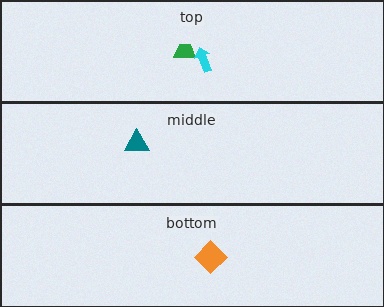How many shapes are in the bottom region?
1.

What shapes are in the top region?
The green trapezoid, the cyan arrow.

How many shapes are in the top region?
2.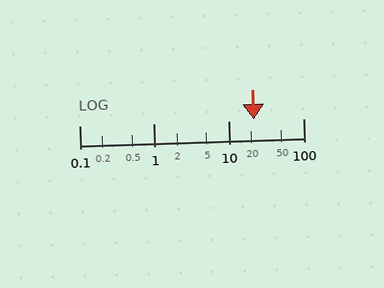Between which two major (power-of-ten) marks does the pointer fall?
The pointer is between 10 and 100.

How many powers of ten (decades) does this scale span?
The scale spans 3 decades, from 0.1 to 100.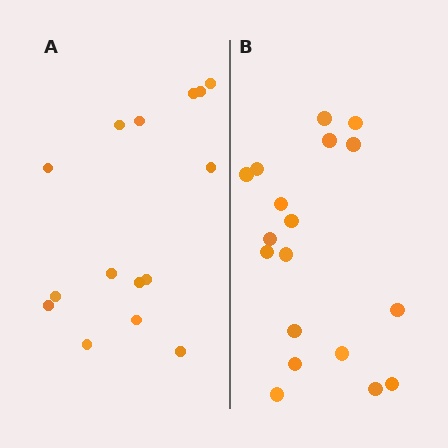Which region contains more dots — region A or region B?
Region B (the right region) has more dots.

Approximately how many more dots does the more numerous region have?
Region B has just a few more — roughly 2 or 3 more dots than region A.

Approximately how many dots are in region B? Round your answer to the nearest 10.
About 20 dots. (The exact count is 18, which rounds to 20.)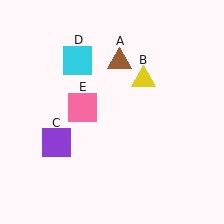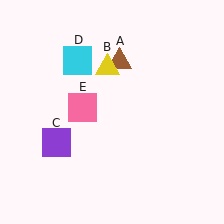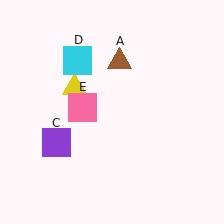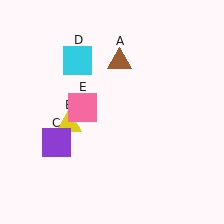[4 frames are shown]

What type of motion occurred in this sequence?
The yellow triangle (object B) rotated counterclockwise around the center of the scene.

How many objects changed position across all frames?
1 object changed position: yellow triangle (object B).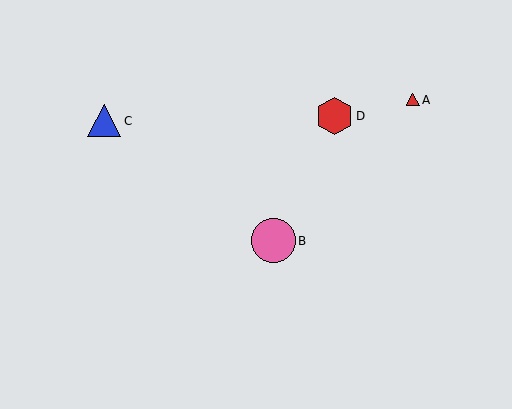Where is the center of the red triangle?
The center of the red triangle is at (413, 100).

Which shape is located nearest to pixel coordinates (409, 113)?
The red triangle (labeled A) at (413, 100) is nearest to that location.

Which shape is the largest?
The pink circle (labeled B) is the largest.